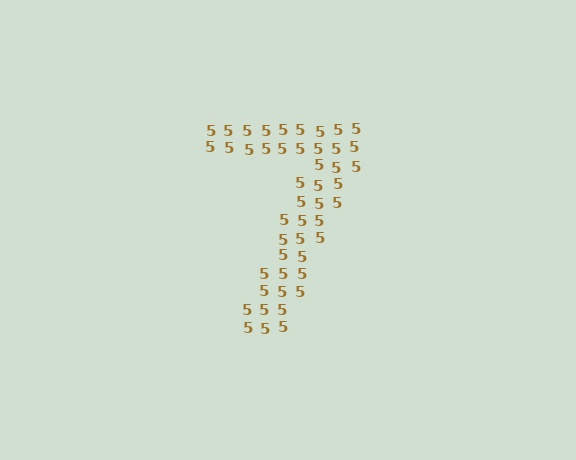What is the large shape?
The large shape is the digit 7.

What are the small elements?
The small elements are digit 5's.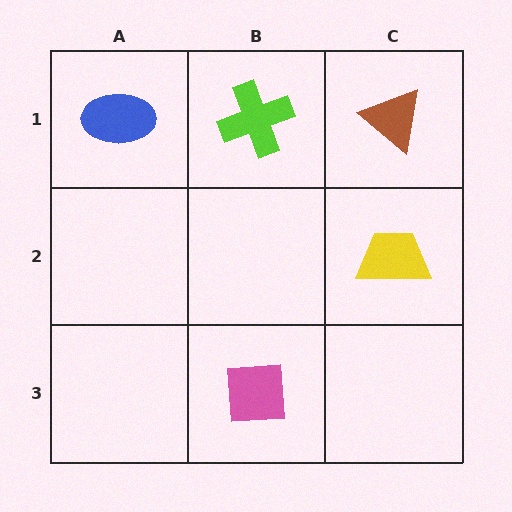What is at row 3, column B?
A pink square.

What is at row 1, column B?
A lime cross.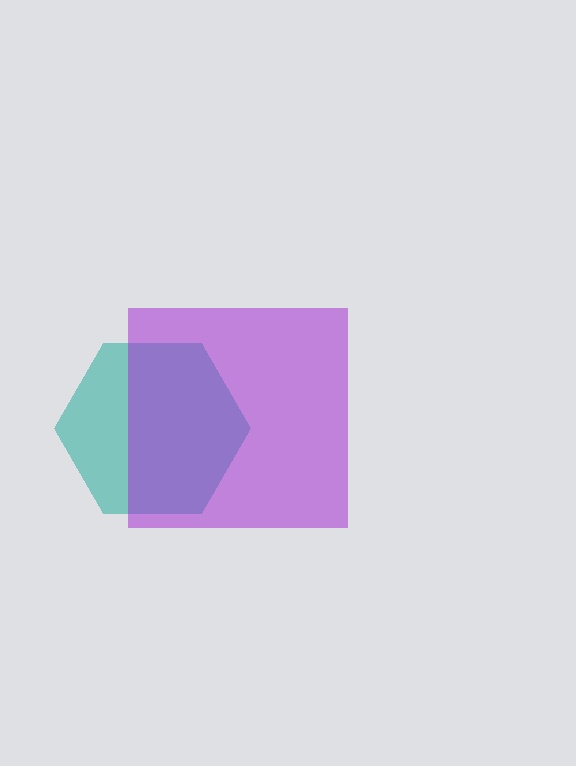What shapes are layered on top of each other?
The layered shapes are: a teal hexagon, a purple square.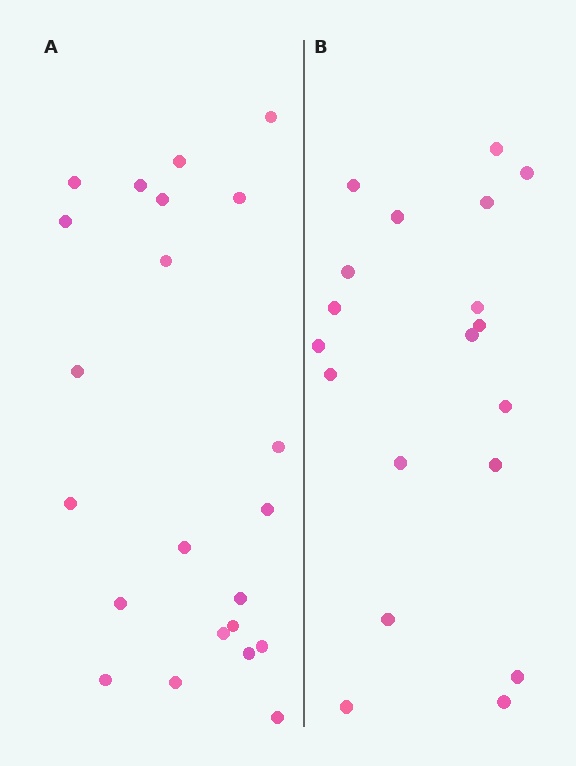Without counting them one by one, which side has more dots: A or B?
Region A (the left region) has more dots.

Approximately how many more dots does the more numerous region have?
Region A has just a few more — roughly 2 or 3 more dots than region B.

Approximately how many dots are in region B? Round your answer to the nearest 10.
About 20 dots. (The exact count is 19, which rounds to 20.)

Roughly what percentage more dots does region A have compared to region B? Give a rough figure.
About 15% more.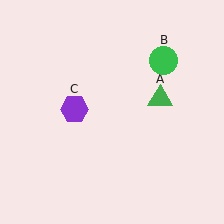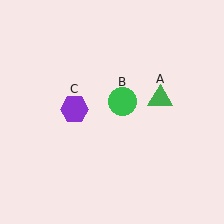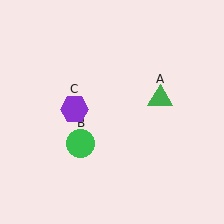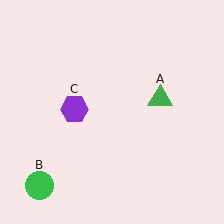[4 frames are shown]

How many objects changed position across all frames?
1 object changed position: green circle (object B).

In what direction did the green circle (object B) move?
The green circle (object B) moved down and to the left.